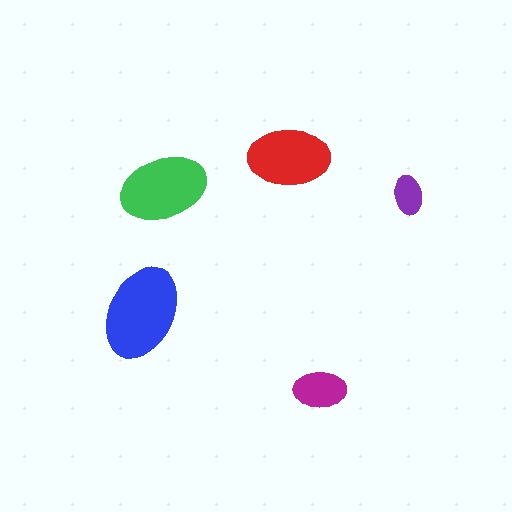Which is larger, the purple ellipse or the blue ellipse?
The blue one.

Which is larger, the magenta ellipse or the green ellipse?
The green one.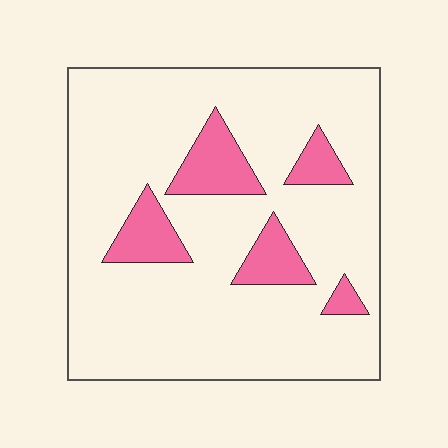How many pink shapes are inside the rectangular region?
5.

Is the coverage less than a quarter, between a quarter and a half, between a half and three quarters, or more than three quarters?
Less than a quarter.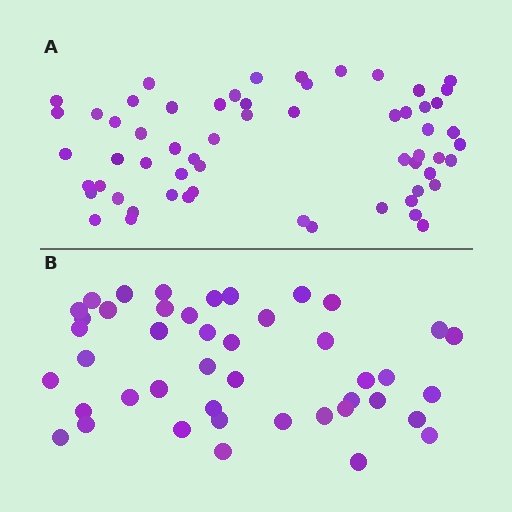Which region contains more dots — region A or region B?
Region A (the top region) has more dots.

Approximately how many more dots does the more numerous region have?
Region A has approximately 15 more dots than region B.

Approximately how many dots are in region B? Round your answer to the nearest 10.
About 40 dots. (The exact count is 44, which rounds to 40.)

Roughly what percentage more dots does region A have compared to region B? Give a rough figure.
About 35% more.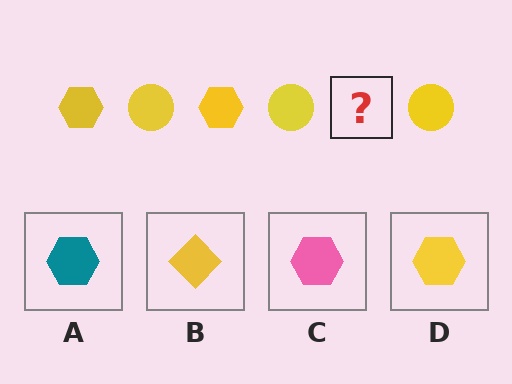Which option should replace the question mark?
Option D.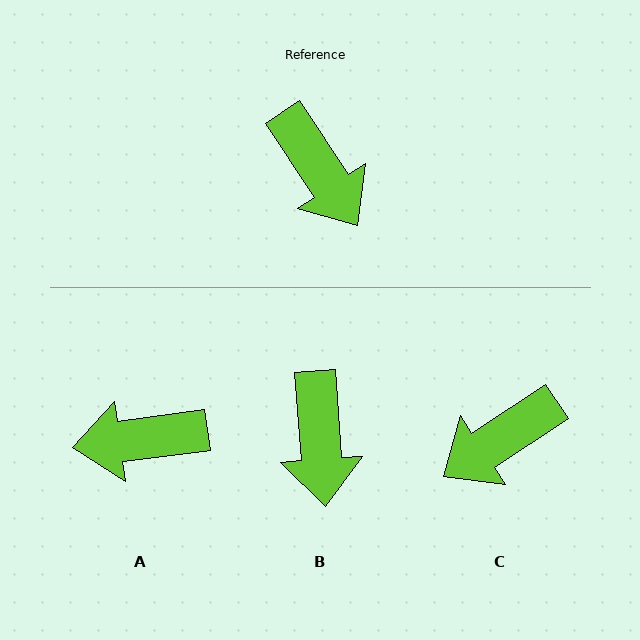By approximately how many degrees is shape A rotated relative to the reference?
Approximately 116 degrees clockwise.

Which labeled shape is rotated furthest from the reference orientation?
A, about 116 degrees away.